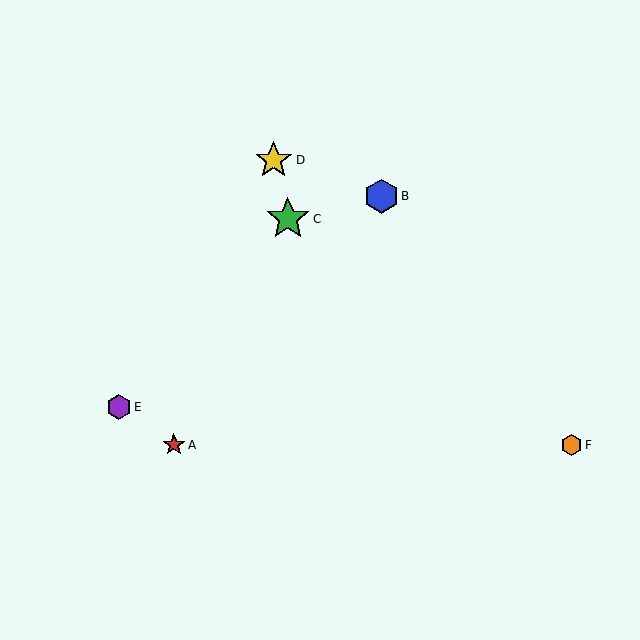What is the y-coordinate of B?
Object B is at y≈196.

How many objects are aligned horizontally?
2 objects (A, F) are aligned horizontally.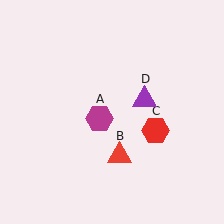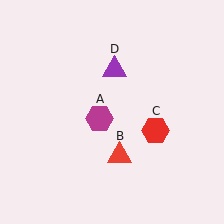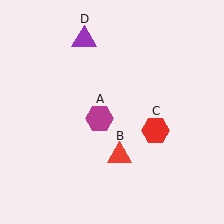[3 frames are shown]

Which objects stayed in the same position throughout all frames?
Magenta hexagon (object A) and red triangle (object B) and red hexagon (object C) remained stationary.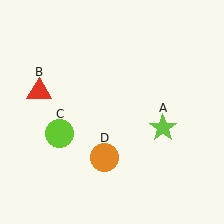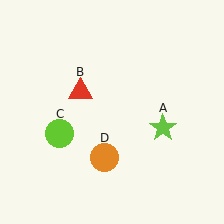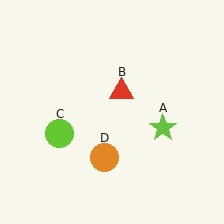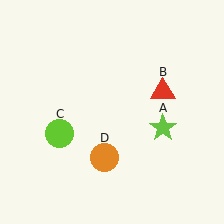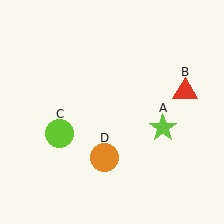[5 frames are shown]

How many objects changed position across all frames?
1 object changed position: red triangle (object B).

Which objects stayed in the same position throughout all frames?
Lime star (object A) and lime circle (object C) and orange circle (object D) remained stationary.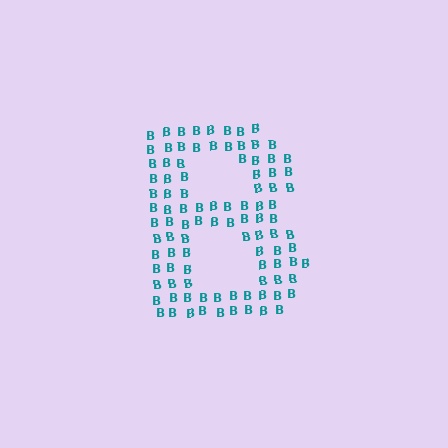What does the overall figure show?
The overall figure shows the letter B.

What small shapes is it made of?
It is made of small letter B's.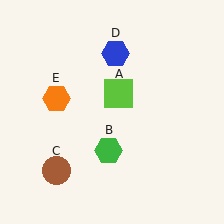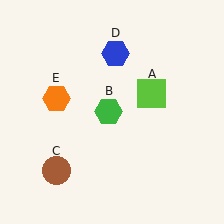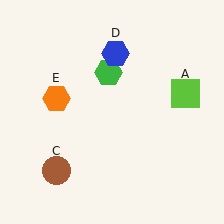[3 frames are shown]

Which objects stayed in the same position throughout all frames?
Brown circle (object C) and blue hexagon (object D) and orange hexagon (object E) remained stationary.